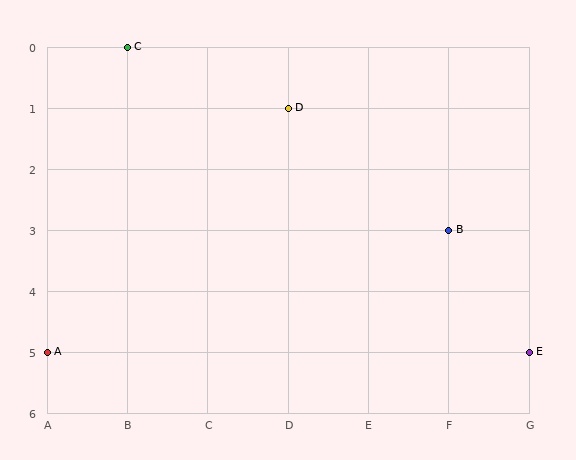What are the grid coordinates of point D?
Point D is at grid coordinates (D, 1).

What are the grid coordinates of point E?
Point E is at grid coordinates (G, 5).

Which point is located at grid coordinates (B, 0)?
Point C is at (B, 0).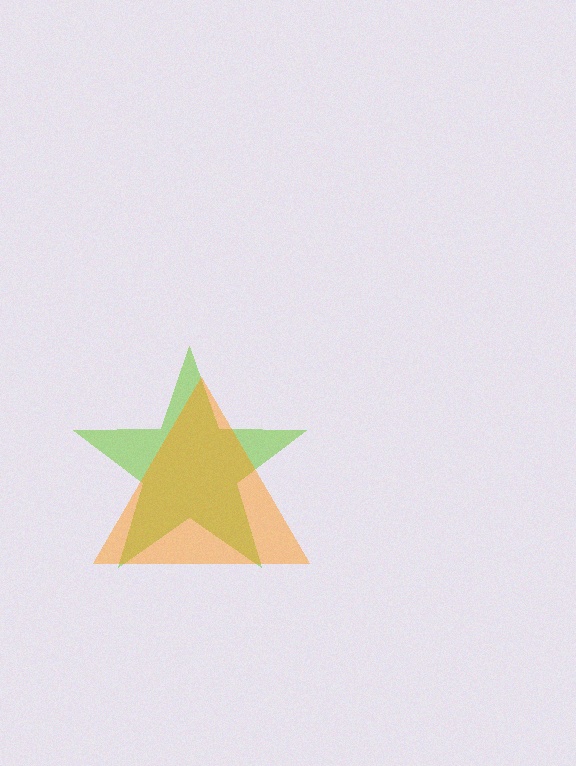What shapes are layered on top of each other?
The layered shapes are: a lime star, an orange triangle.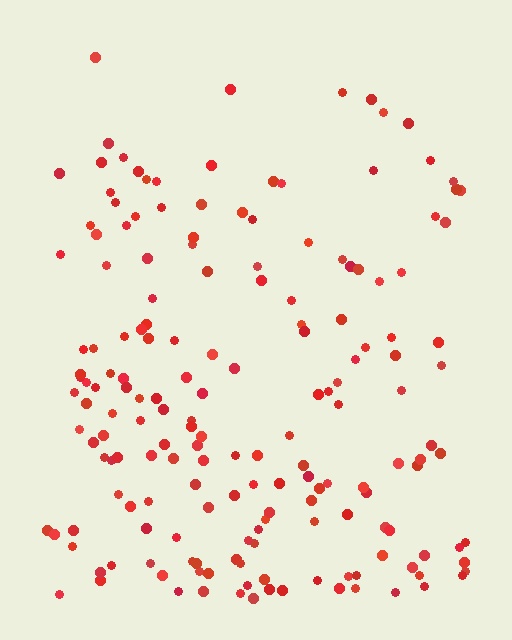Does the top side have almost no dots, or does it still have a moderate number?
Still a moderate number, just noticeably fewer than the bottom.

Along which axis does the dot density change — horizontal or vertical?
Vertical.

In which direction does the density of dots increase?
From top to bottom, with the bottom side densest.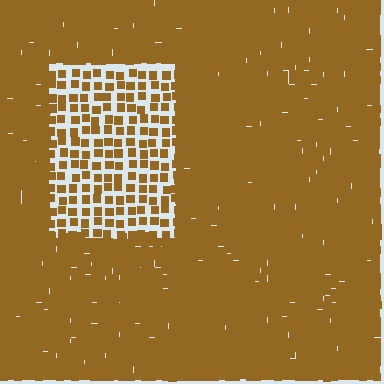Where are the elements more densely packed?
The elements are more densely packed outside the rectangle boundary.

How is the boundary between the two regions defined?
The boundary is defined by a change in element density (approximately 2.6x ratio). All elements are the same color, size, and shape.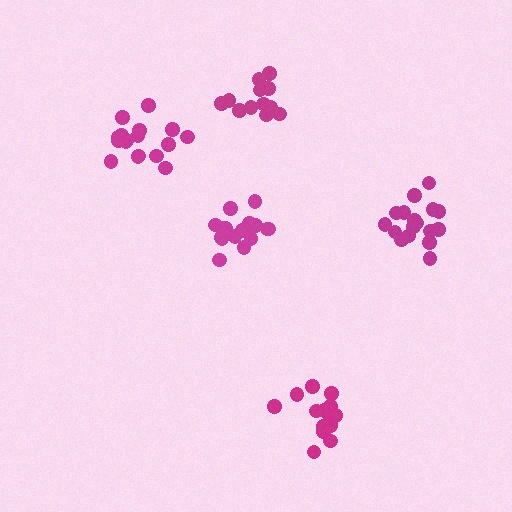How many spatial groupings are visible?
There are 5 spatial groupings.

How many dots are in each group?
Group 1: 17 dots, Group 2: 14 dots, Group 3: 17 dots, Group 4: 17 dots, Group 5: 12 dots (77 total).